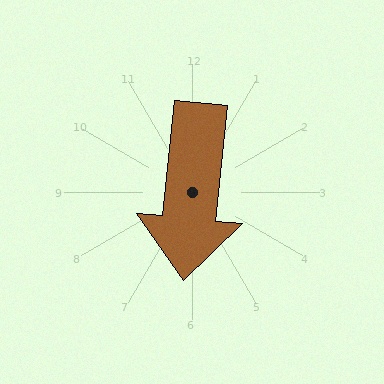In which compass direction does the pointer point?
South.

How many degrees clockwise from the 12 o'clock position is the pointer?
Approximately 186 degrees.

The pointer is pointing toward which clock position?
Roughly 6 o'clock.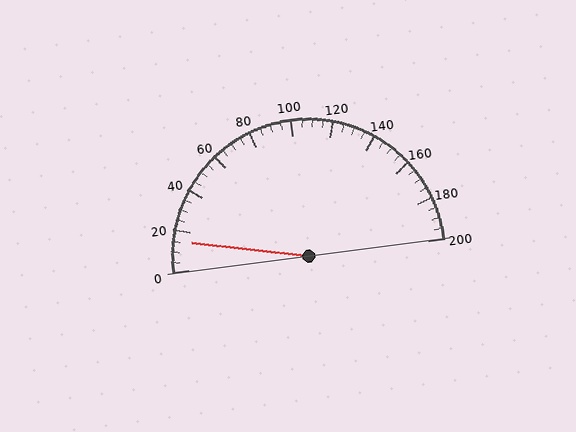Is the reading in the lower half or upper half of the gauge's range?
The reading is in the lower half of the range (0 to 200).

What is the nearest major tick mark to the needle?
The nearest major tick mark is 20.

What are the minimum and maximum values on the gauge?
The gauge ranges from 0 to 200.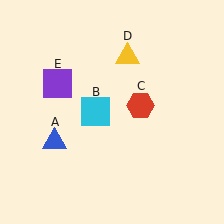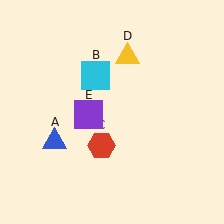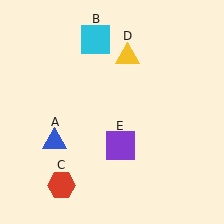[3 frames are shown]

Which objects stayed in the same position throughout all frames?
Blue triangle (object A) and yellow triangle (object D) remained stationary.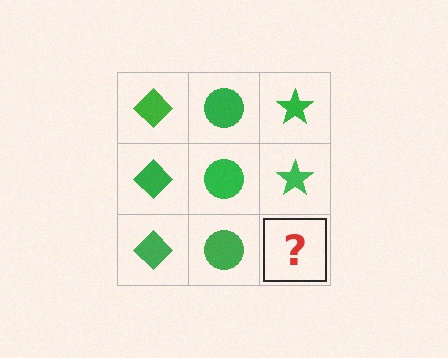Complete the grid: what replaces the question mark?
The question mark should be replaced with a green star.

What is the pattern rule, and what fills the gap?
The rule is that each column has a consistent shape. The gap should be filled with a green star.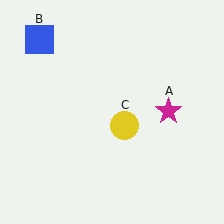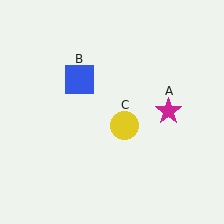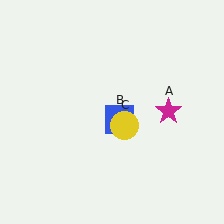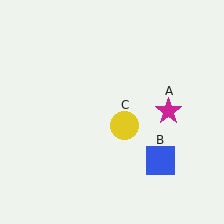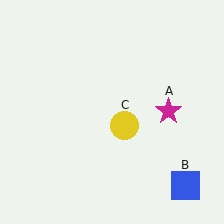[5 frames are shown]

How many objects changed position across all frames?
1 object changed position: blue square (object B).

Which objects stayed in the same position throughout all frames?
Magenta star (object A) and yellow circle (object C) remained stationary.